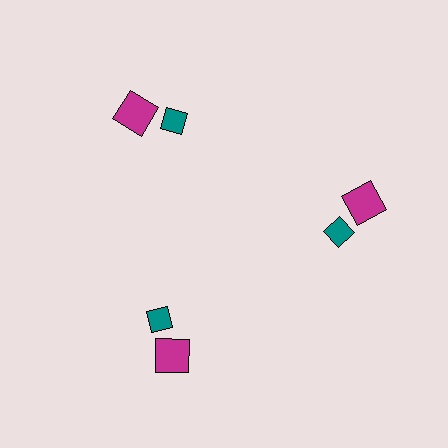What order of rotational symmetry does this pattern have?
This pattern has 3-fold rotational symmetry.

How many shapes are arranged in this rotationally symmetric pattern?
There are 6 shapes, arranged in 3 groups of 2.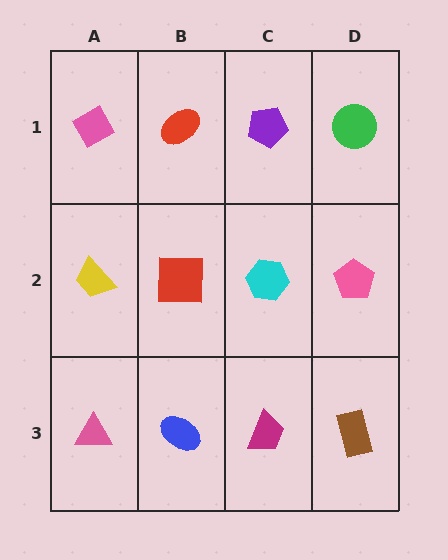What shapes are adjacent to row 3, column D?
A pink pentagon (row 2, column D), a magenta trapezoid (row 3, column C).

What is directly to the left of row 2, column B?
A yellow trapezoid.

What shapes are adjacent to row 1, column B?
A red square (row 2, column B), a pink diamond (row 1, column A), a purple pentagon (row 1, column C).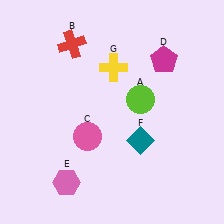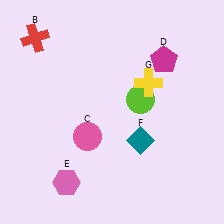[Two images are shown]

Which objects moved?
The objects that moved are: the red cross (B), the yellow cross (G).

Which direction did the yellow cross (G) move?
The yellow cross (G) moved right.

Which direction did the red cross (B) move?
The red cross (B) moved left.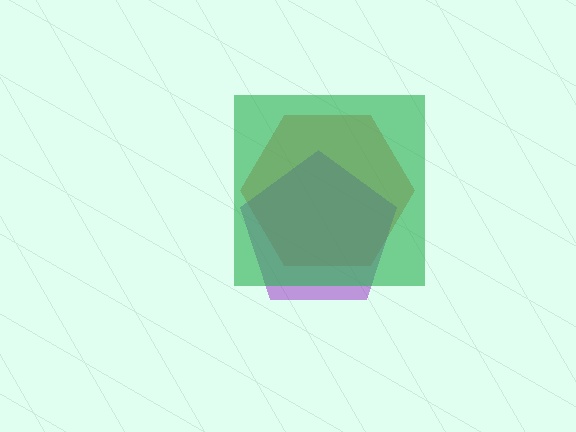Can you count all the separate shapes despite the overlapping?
Yes, there are 3 separate shapes.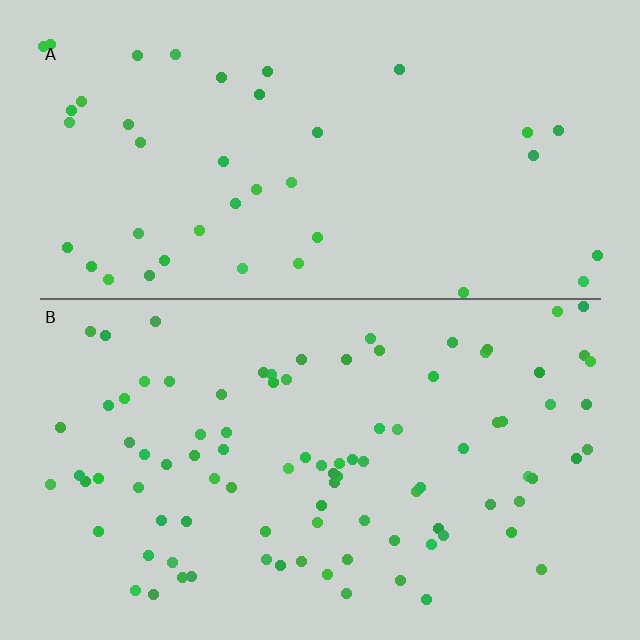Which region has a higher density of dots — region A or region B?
B (the bottom).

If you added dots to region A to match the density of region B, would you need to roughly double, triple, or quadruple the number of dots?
Approximately double.